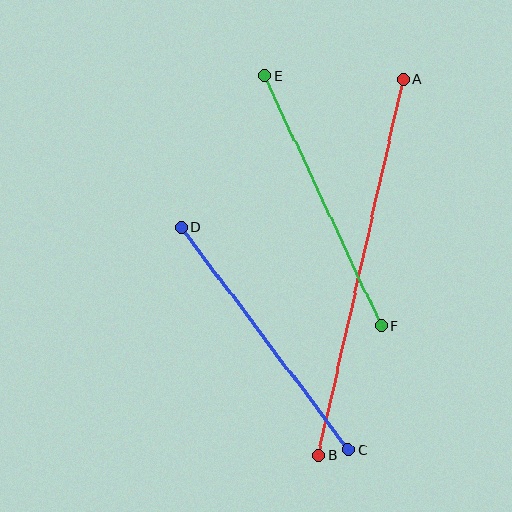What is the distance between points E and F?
The distance is approximately 277 pixels.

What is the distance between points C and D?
The distance is approximately 278 pixels.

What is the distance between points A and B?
The distance is approximately 386 pixels.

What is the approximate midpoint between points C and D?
The midpoint is at approximately (264, 338) pixels.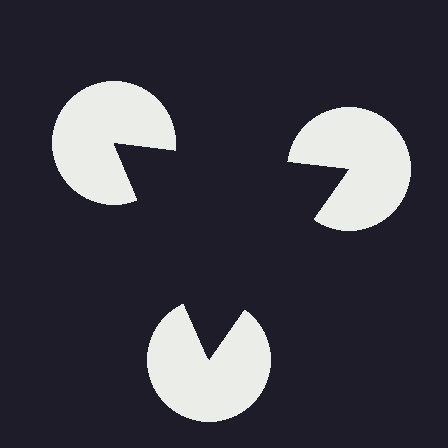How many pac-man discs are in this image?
There are 3 — one at each vertex of the illusory triangle.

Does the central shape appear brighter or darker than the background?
It typically appears slightly darker than the background, even though no actual brightness change is drawn.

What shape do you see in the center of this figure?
An illusory triangle — its edges are inferred from the aligned wedge cuts in the pac-man discs, not physically drawn.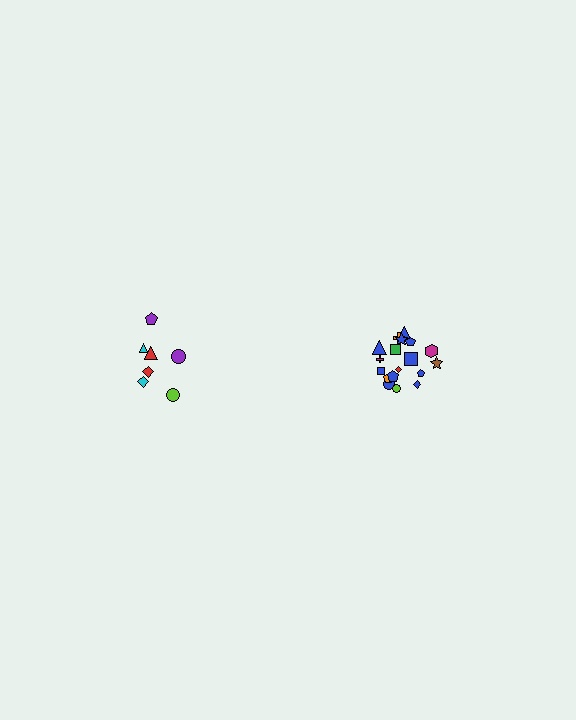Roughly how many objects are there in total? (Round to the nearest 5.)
Roughly 25 objects in total.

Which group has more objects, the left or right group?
The right group.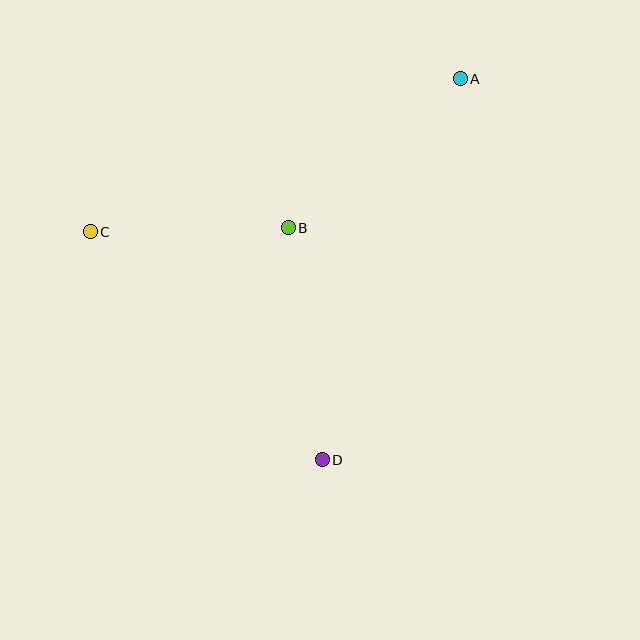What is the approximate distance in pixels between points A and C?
The distance between A and C is approximately 400 pixels.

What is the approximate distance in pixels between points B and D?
The distance between B and D is approximately 234 pixels.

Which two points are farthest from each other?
Points A and D are farthest from each other.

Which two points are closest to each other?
Points B and C are closest to each other.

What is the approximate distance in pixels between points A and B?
The distance between A and B is approximately 228 pixels.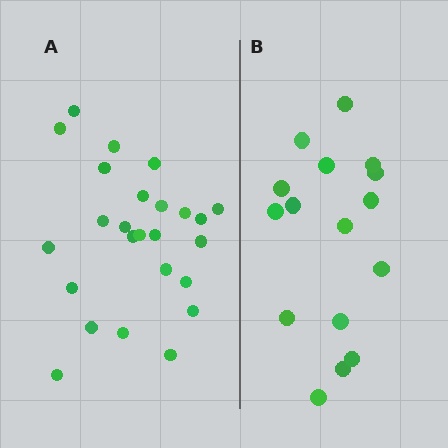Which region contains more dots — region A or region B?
Region A (the left region) has more dots.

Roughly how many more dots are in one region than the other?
Region A has roughly 8 or so more dots than region B.